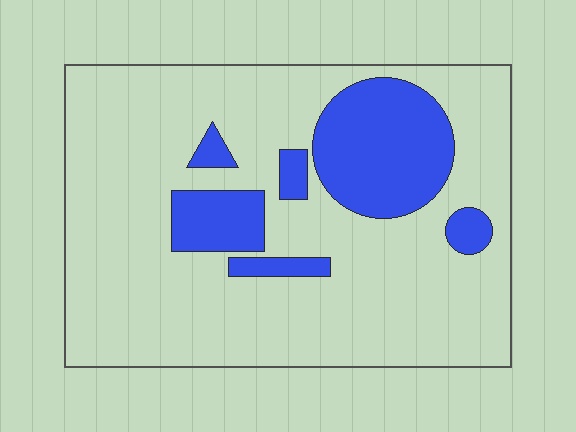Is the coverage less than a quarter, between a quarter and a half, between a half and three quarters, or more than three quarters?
Less than a quarter.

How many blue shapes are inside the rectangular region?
6.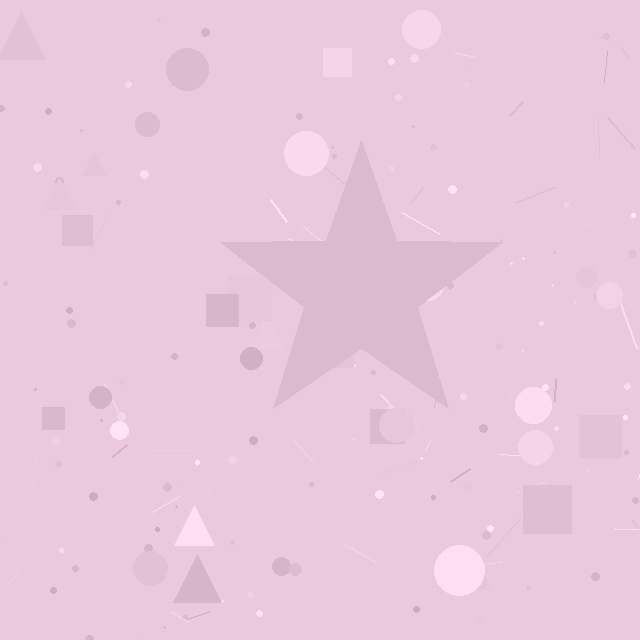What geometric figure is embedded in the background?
A star is embedded in the background.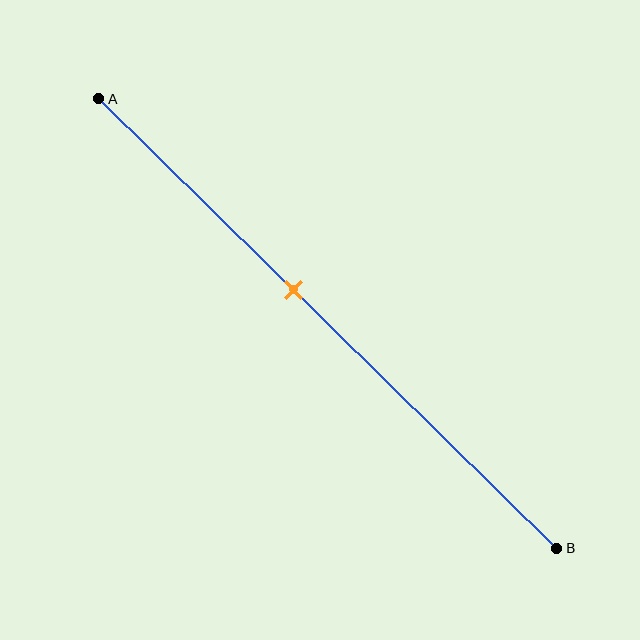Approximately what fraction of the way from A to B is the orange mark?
The orange mark is approximately 45% of the way from A to B.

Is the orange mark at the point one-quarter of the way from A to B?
No, the mark is at about 45% from A, not at the 25% one-quarter point.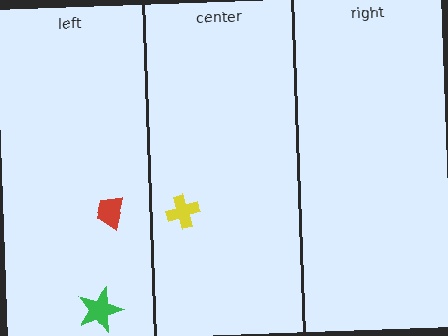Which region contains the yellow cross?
The center region.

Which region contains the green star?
The left region.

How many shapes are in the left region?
2.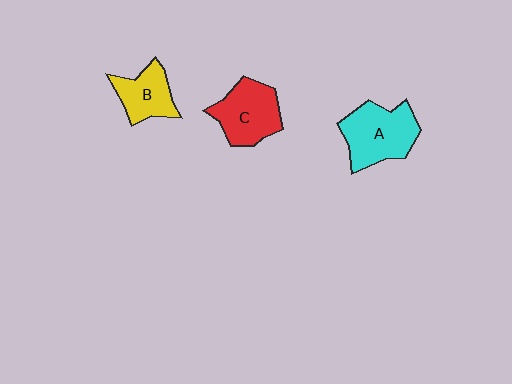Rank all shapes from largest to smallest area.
From largest to smallest: A (cyan), C (red), B (yellow).